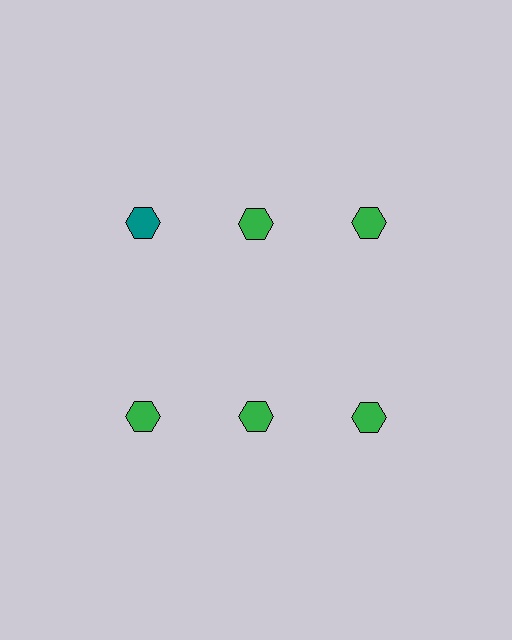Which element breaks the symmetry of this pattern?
The teal hexagon in the top row, leftmost column breaks the symmetry. All other shapes are green hexagons.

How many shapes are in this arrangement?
There are 6 shapes arranged in a grid pattern.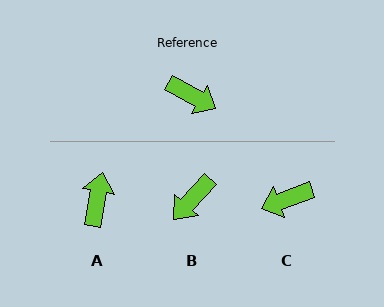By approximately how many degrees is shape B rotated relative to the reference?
Approximately 103 degrees clockwise.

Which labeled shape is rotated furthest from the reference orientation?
C, about 130 degrees away.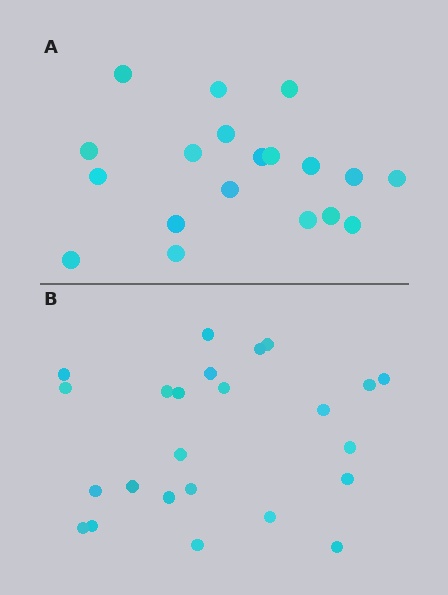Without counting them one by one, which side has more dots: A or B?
Region B (the bottom region) has more dots.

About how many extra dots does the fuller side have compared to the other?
Region B has about 5 more dots than region A.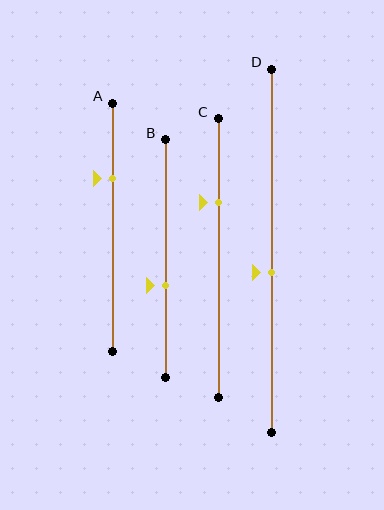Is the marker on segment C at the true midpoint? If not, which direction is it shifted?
No, the marker on segment C is shifted upward by about 20% of the segment length.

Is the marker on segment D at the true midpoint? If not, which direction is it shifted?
No, the marker on segment D is shifted downward by about 6% of the segment length.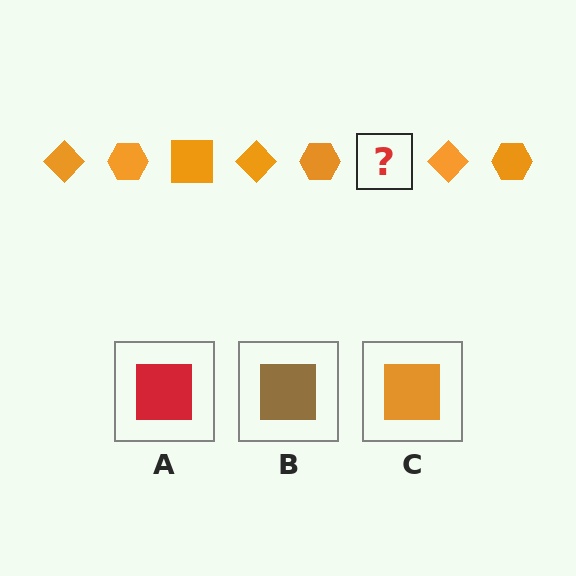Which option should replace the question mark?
Option C.